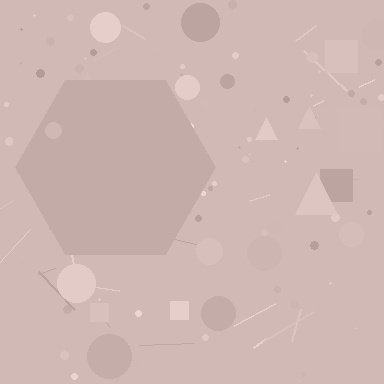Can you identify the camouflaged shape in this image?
The camouflaged shape is a hexagon.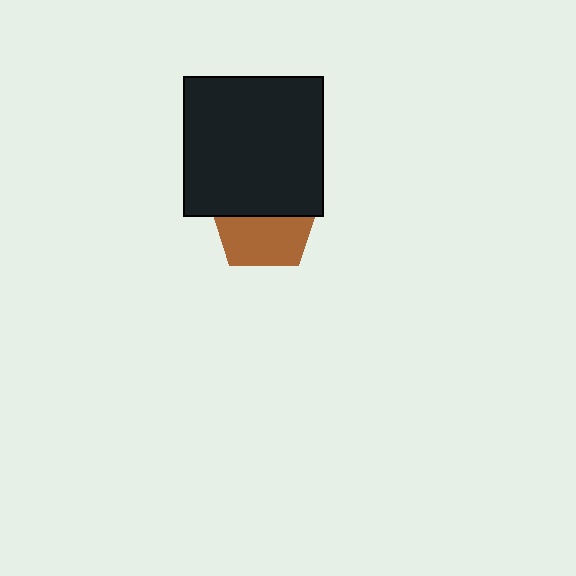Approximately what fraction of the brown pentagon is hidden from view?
Roughly 51% of the brown pentagon is hidden behind the black square.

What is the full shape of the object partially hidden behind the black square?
The partially hidden object is a brown pentagon.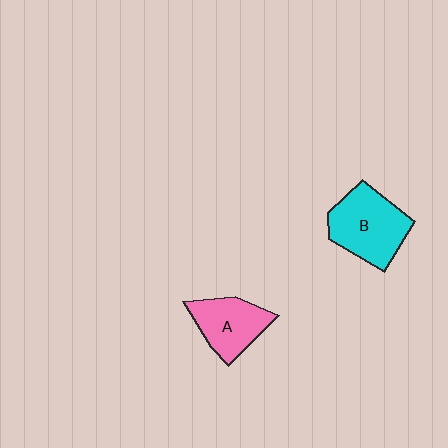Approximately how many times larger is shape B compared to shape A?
Approximately 1.3 times.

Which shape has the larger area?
Shape B (cyan).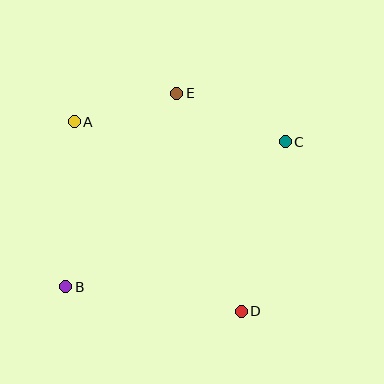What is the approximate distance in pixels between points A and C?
The distance between A and C is approximately 212 pixels.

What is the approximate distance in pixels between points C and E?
The distance between C and E is approximately 119 pixels.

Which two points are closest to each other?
Points A and E are closest to each other.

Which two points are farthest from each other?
Points B and C are farthest from each other.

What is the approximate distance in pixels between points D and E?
The distance between D and E is approximately 227 pixels.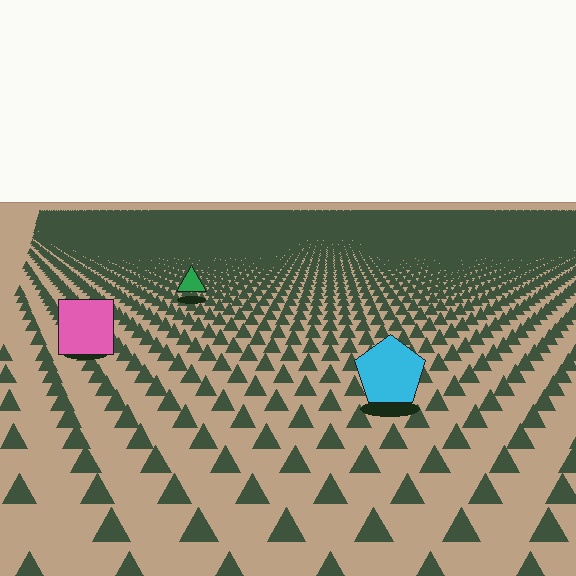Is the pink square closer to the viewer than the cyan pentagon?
No. The cyan pentagon is closer — you can tell from the texture gradient: the ground texture is coarser near it.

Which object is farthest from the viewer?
The green triangle is farthest from the viewer. It appears smaller and the ground texture around it is denser.